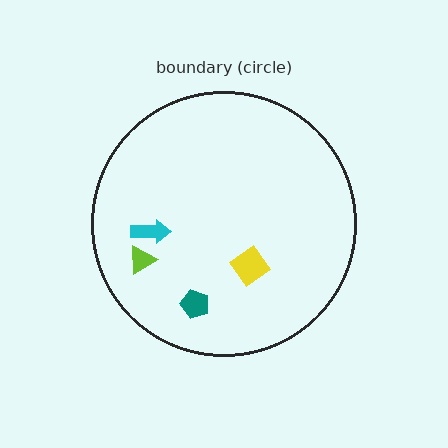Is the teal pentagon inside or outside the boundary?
Inside.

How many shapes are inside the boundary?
4 inside, 0 outside.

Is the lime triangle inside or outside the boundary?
Inside.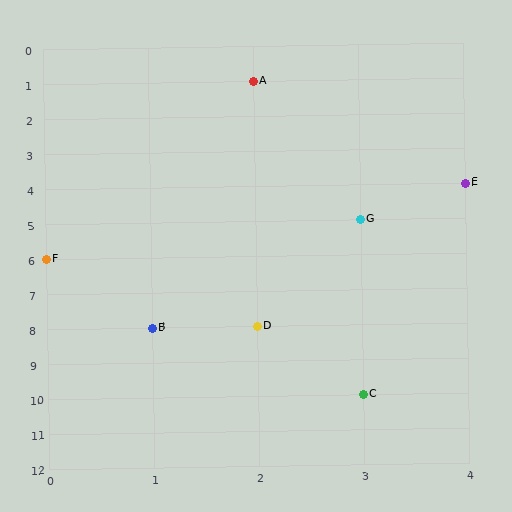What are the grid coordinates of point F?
Point F is at grid coordinates (0, 6).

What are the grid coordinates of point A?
Point A is at grid coordinates (2, 1).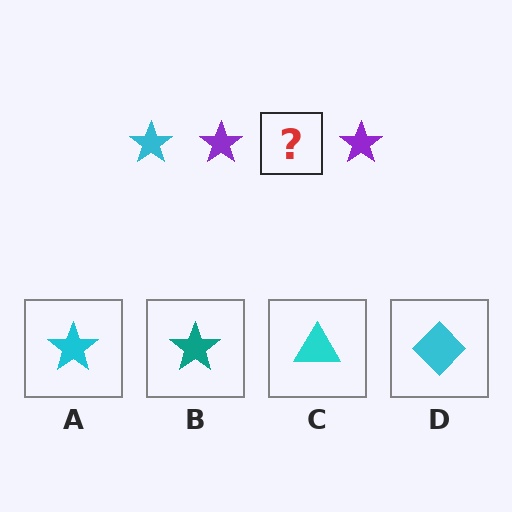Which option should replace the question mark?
Option A.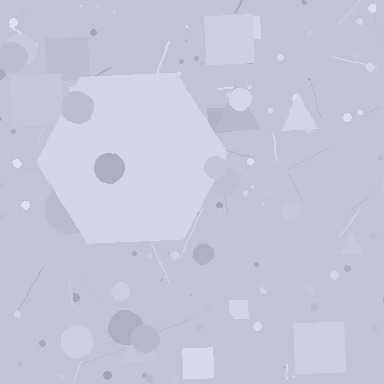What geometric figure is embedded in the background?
A hexagon is embedded in the background.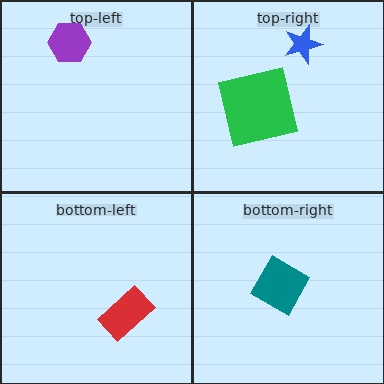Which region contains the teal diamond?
The bottom-right region.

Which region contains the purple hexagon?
The top-left region.